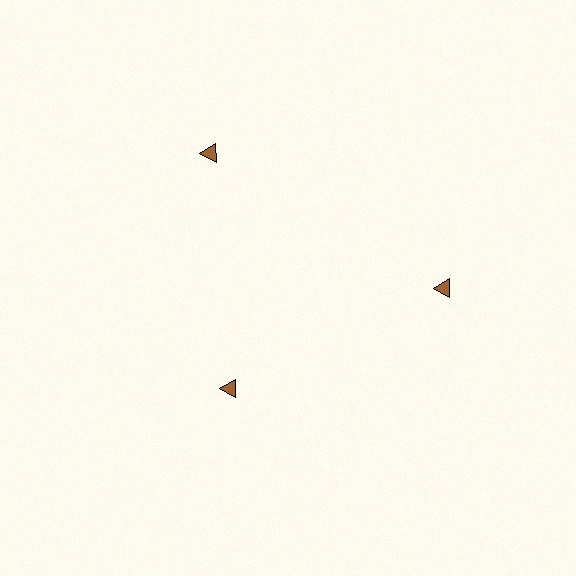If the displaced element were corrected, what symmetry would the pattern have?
It would have 3-fold rotational symmetry — the pattern would map onto itself every 120 degrees.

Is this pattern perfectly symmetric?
No. The 3 brown triangles are arranged in a ring, but one element near the 7 o'clock position is pulled inward toward the center, breaking the 3-fold rotational symmetry.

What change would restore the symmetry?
The symmetry would be restored by moving it outward, back onto the ring so that all 3 triangles sit at equal angles and equal distance from the center.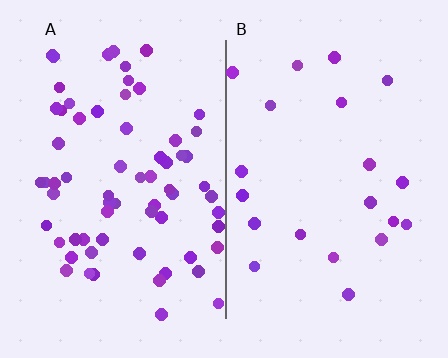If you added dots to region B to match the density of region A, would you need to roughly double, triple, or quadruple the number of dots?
Approximately triple.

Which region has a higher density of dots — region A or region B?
A (the left).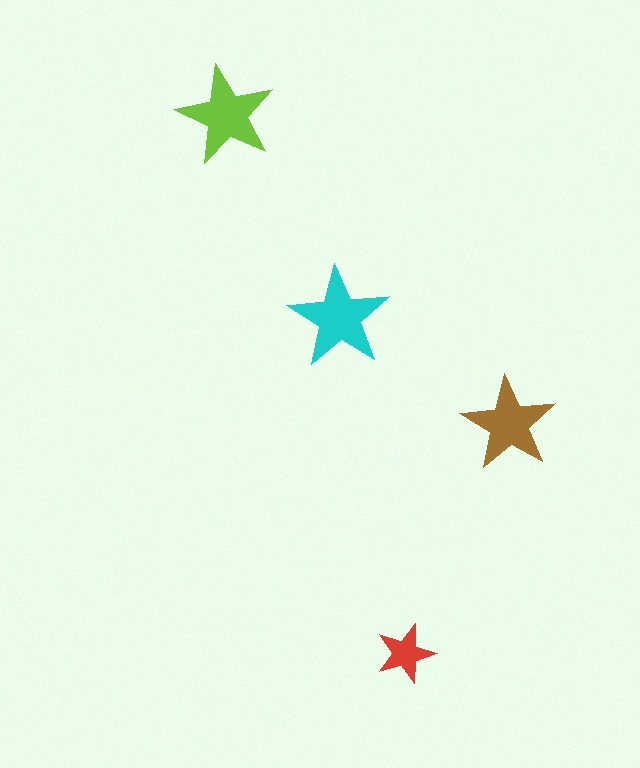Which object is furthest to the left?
The lime star is leftmost.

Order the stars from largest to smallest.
the cyan one, the lime one, the brown one, the red one.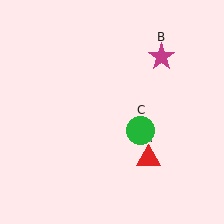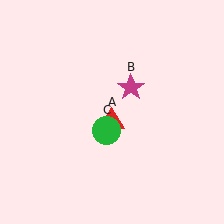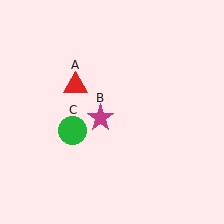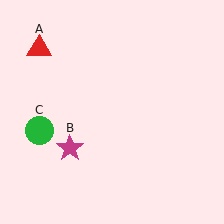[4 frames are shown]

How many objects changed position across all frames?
3 objects changed position: red triangle (object A), magenta star (object B), green circle (object C).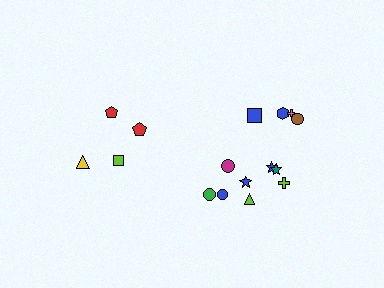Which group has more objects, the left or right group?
The right group.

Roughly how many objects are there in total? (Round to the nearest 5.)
Roughly 15 objects in total.